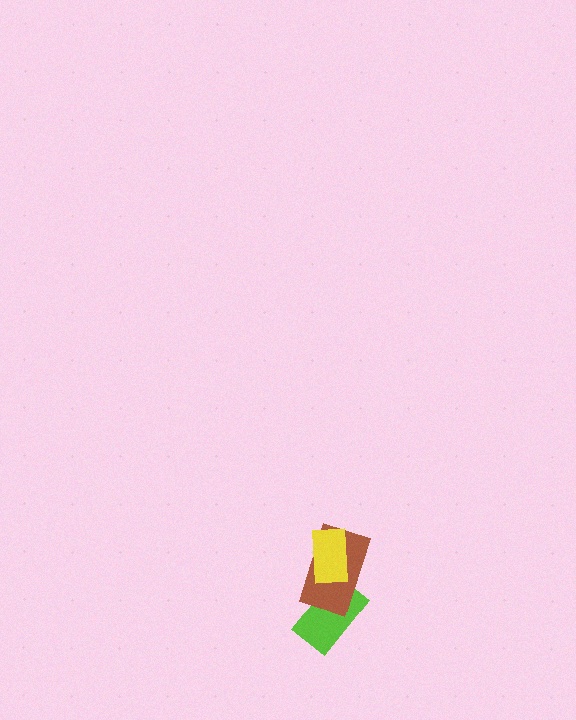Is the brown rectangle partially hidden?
Yes, it is partially covered by another shape.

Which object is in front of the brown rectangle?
The yellow rectangle is in front of the brown rectangle.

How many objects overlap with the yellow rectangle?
1 object overlaps with the yellow rectangle.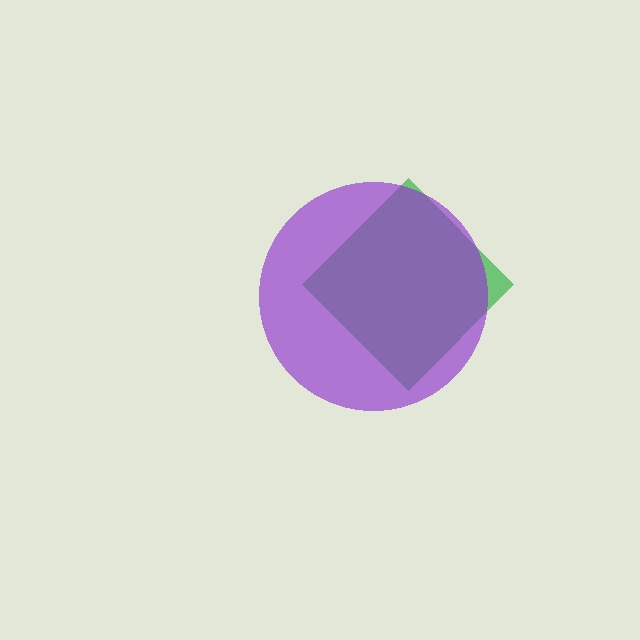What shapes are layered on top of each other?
The layered shapes are: a green diamond, a purple circle.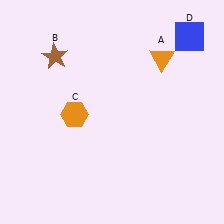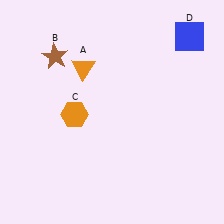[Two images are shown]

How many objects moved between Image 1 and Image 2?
1 object moved between the two images.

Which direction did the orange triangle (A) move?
The orange triangle (A) moved left.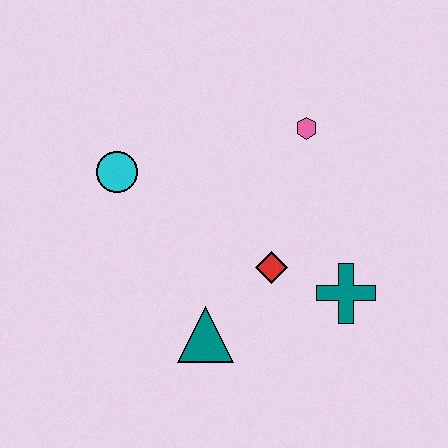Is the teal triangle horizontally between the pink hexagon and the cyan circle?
Yes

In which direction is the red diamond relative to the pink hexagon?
The red diamond is below the pink hexagon.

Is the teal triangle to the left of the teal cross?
Yes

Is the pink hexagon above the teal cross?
Yes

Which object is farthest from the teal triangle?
The pink hexagon is farthest from the teal triangle.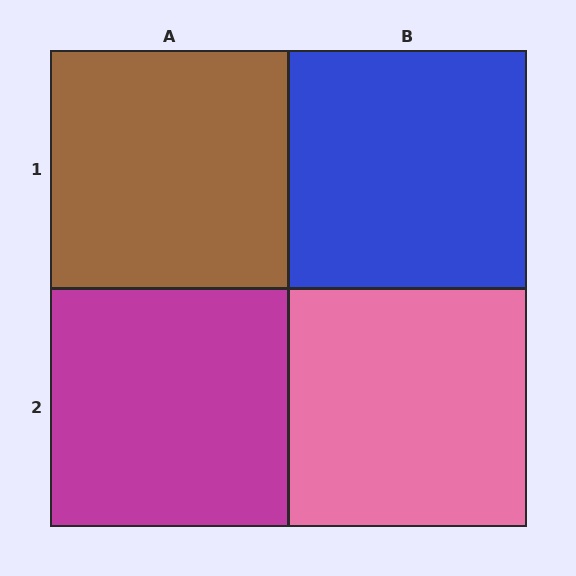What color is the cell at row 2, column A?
Magenta.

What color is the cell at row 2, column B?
Pink.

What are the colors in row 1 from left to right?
Brown, blue.